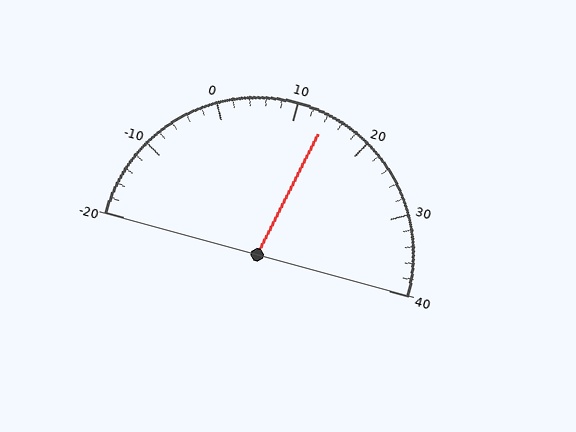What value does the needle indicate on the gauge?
The needle indicates approximately 14.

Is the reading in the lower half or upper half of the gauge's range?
The reading is in the upper half of the range (-20 to 40).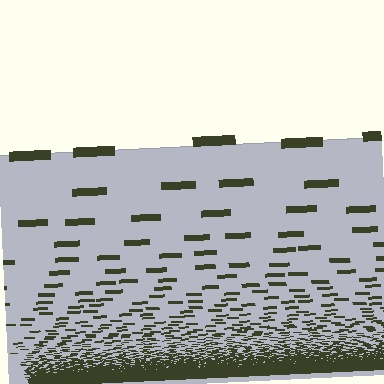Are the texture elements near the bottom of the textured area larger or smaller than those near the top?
Smaller. The gradient is inverted — elements near the bottom are smaller and denser.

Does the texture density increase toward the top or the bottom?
Density increases toward the bottom.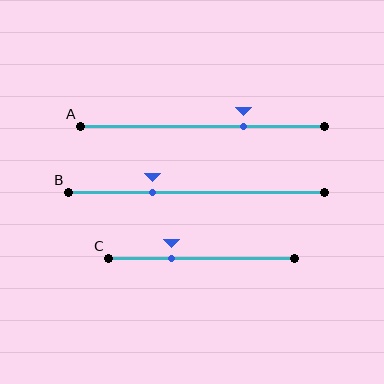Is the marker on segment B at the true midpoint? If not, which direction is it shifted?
No, the marker on segment B is shifted to the left by about 17% of the segment length.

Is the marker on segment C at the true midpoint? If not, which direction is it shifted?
No, the marker on segment C is shifted to the left by about 16% of the segment length.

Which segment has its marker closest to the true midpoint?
Segment C has its marker closest to the true midpoint.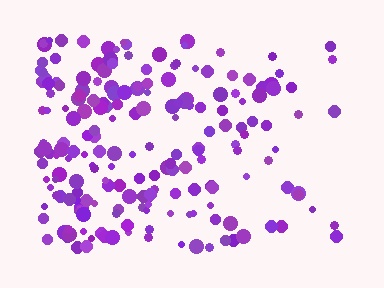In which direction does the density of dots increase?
From right to left, with the left side densest.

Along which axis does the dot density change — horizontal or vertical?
Horizontal.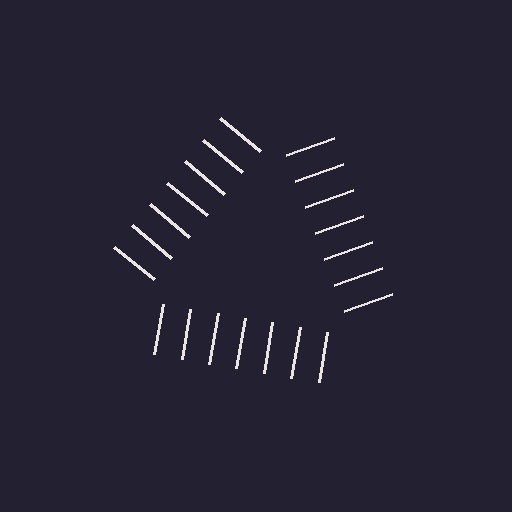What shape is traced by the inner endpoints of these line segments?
An illusory triangle — the line segments terminate on its edges but no continuous stroke is drawn.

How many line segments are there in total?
21 — 7 along each of the 3 edges.